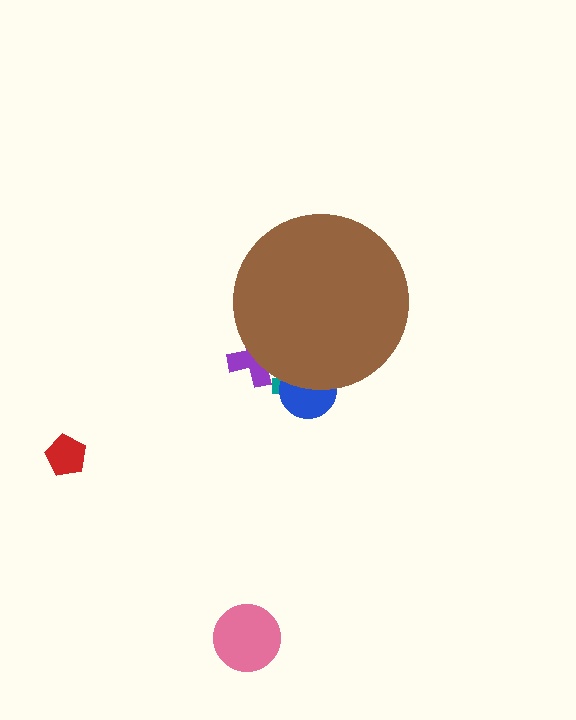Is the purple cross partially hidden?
Yes, the purple cross is partially hidden behind the brown circle.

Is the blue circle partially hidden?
Yes, the blue circle is partially hidden behind the brown circle.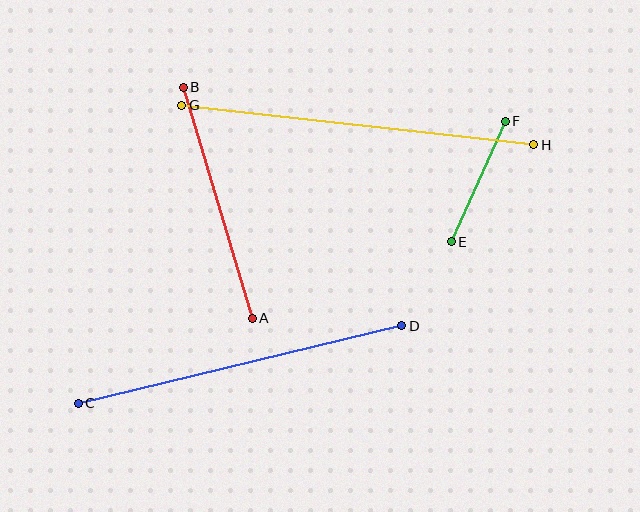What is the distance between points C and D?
The distance is approximately 333 pixels.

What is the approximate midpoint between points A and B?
The midpoint is at approximately (218, 203) pixels.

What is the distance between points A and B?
The distance is approximately 241 pixels.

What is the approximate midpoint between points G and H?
The midpoint is at approximately (358, 125) pixels.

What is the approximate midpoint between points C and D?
The midpoint is at approximately (240, 365) pixels.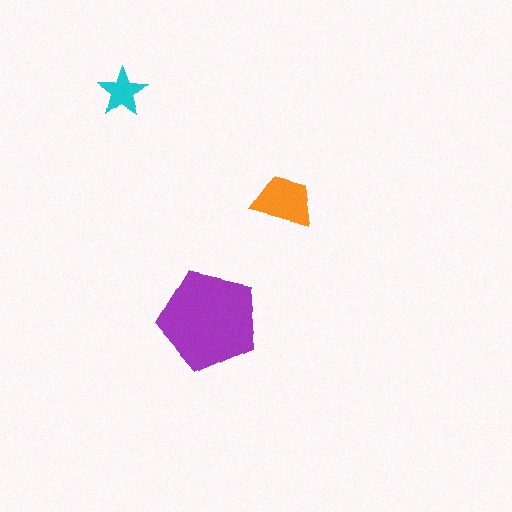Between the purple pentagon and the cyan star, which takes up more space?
The purple pentagon.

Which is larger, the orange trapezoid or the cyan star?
The orange trapezoid.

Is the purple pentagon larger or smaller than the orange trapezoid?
Larger.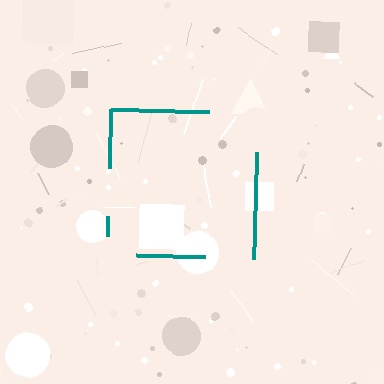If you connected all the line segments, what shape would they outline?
They would outline a square.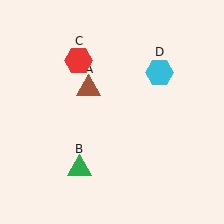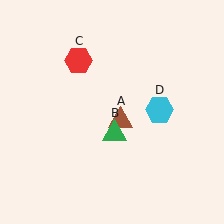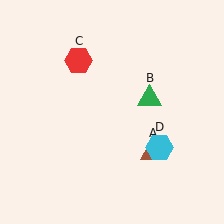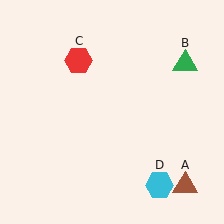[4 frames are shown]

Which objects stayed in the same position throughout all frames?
Red hexagon (object C) remained stationary.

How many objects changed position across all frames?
3 objects changed position: brown triangle (object A), green triangle (object B), cyan hexagon (object D).